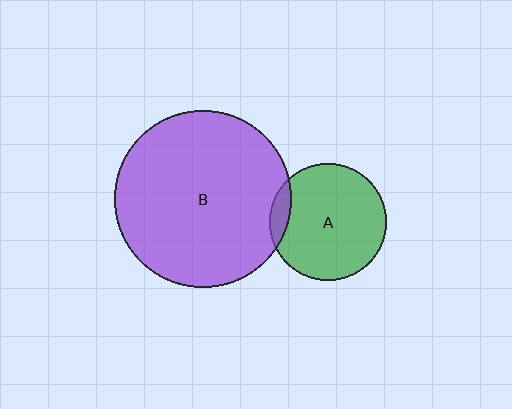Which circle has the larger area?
Circle B (purple).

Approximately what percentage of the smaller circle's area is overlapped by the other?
Approximately 10%.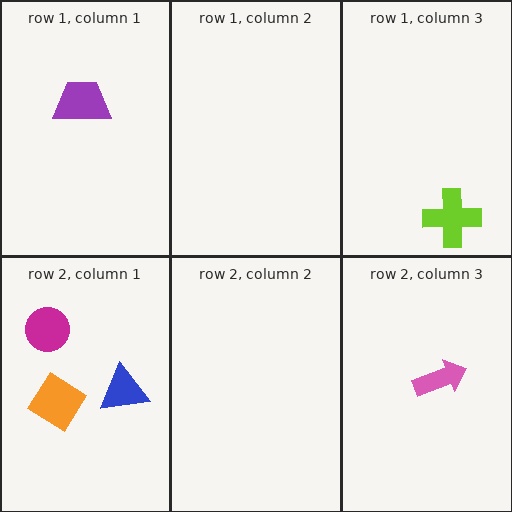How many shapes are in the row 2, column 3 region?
1.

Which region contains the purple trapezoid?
The row 1, column 1 region.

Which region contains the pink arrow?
The row 2, column 3 region.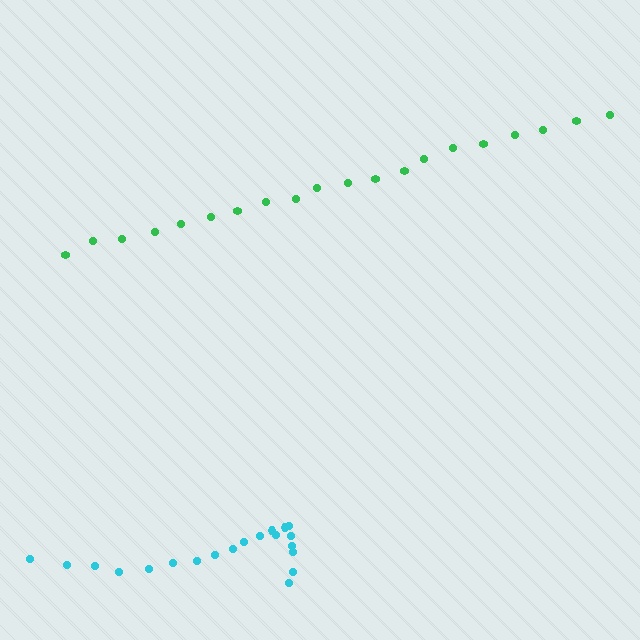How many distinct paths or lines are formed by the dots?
There are 2 distinct paths.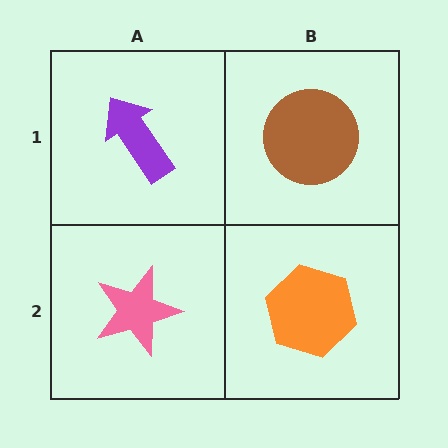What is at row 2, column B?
An orange hexagon.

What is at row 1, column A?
A purple arrow.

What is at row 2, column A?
A pink star.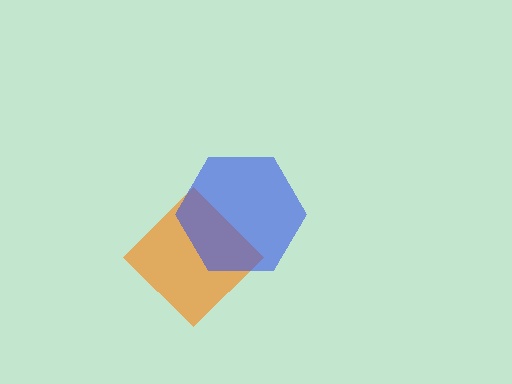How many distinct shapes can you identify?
There are 2 distinct shapes: an orange diamond, a blue hexagon.